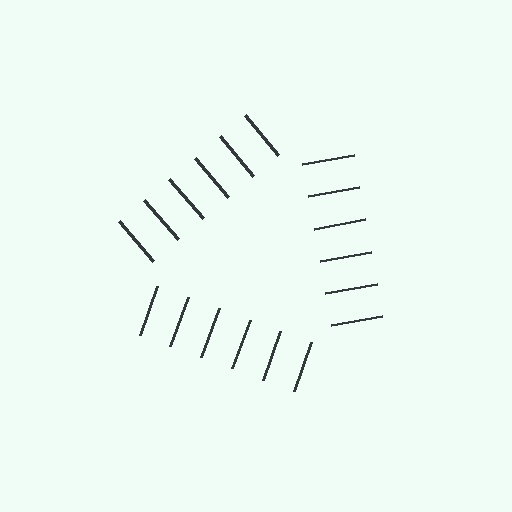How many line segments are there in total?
18 — 6 along each of the 3 edges.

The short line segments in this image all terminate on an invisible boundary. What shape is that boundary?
An illusory triangle — the line segments terminate on its edges but no continuous stroke is drawn.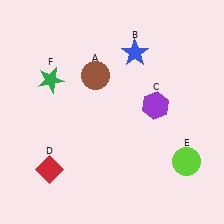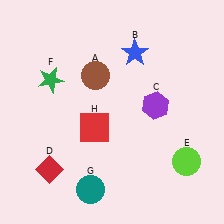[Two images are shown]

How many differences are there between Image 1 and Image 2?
There are 2 differences between the two images.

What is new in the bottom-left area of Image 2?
A red square (H) was added in the bottom-left area of Image 2.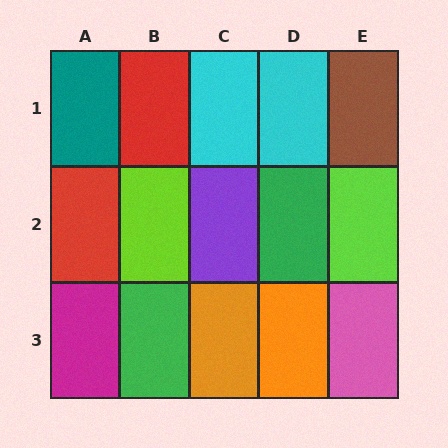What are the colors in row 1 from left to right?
Teal, red, cyan, cyan, brown.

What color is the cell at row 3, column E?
Pink.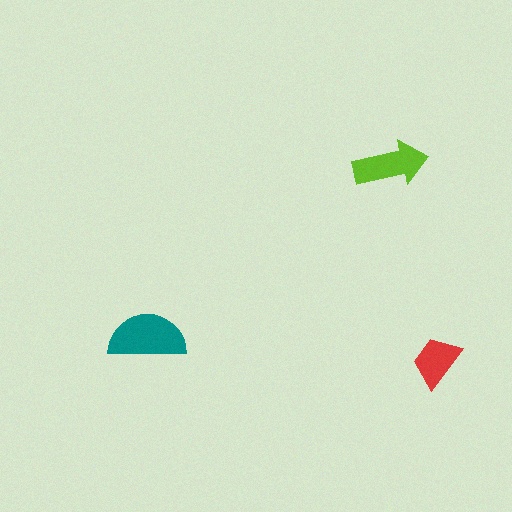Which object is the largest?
The teal semicircle.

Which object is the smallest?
The red trapezoid.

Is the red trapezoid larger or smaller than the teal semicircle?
Smaller.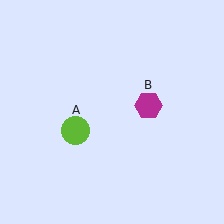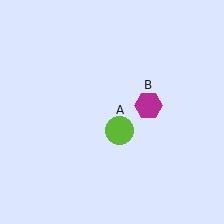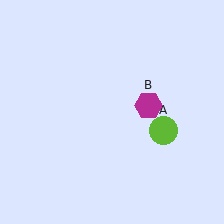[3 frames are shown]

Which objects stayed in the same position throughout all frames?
Magenta hexagon (object B) remained stationary.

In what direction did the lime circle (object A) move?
The lime circle (object A) moved right.